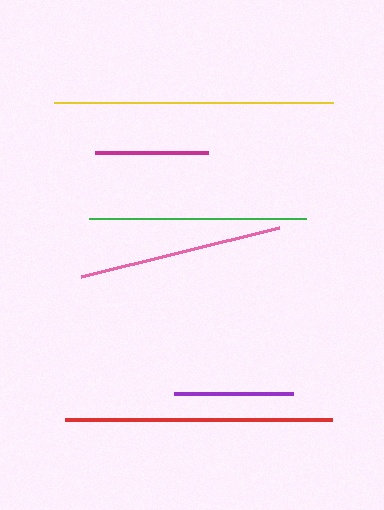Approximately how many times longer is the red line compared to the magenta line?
The red line is approximately 2.4 times the length of the magenta line.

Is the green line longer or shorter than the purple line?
The green line is longer than the purple line.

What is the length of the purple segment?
The purple segment is approximately 120 pixels long.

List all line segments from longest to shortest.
From longest to shortest: yellow, red, green, pink, purple, magenta.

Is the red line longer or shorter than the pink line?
The red line is longer than the pink line.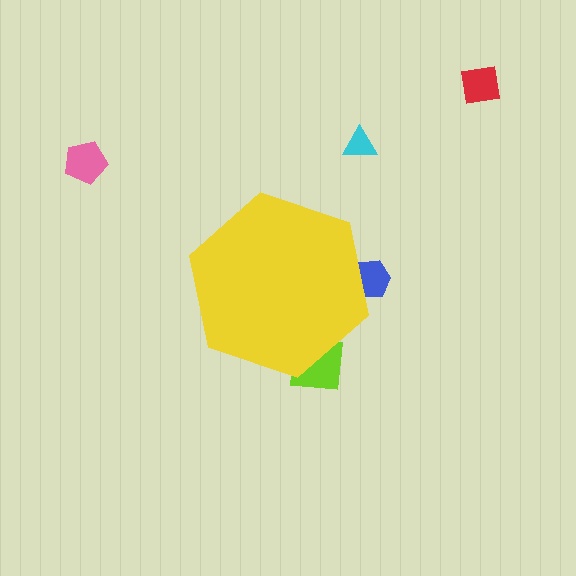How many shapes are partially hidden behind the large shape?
2 shapes are partially hidden.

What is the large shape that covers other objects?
A yellow hexagon.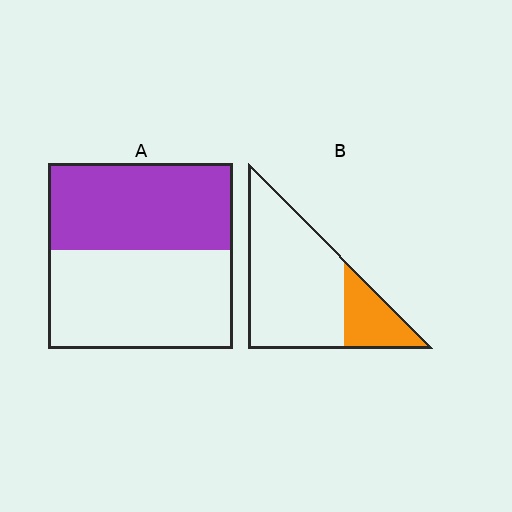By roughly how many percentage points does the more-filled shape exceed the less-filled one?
By roughly 25 percentage points (A over B).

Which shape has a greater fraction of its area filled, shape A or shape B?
Shape A.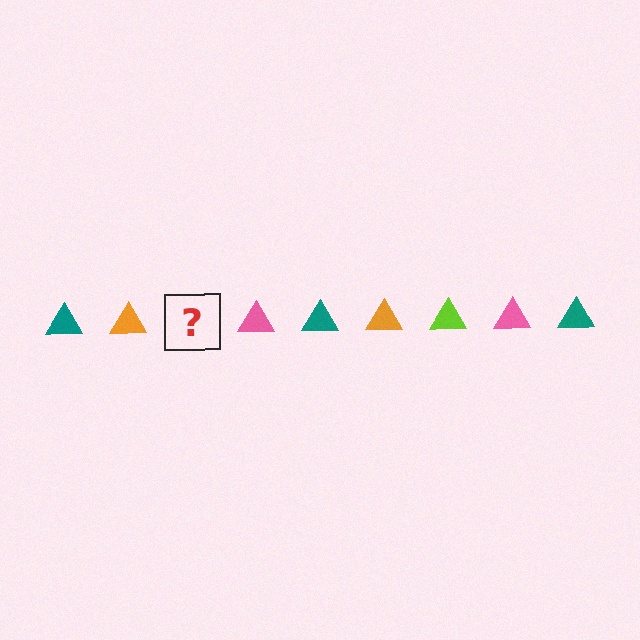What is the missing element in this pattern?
The missing element is a lime triangle.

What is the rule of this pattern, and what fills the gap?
The rule is that the pattern cycles through teal, orange, lime, pink triangles. The gap should be filled with a lime triangle.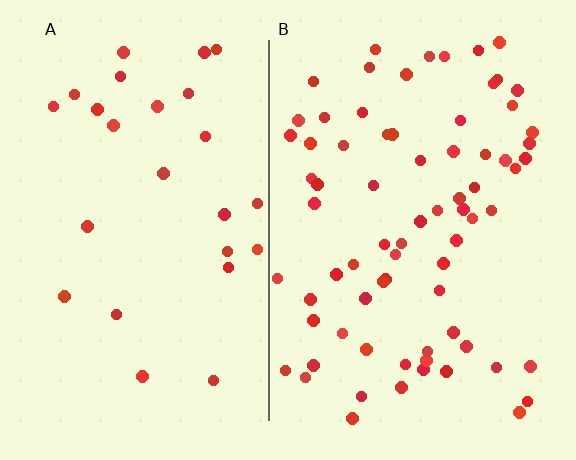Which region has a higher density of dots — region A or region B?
B (the right).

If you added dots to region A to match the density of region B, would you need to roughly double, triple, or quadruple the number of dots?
Approximately triple.